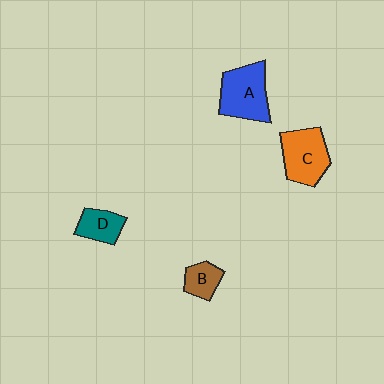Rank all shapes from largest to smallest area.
From largest to smallest: A (blue), C (orange), D (teal), B (brown).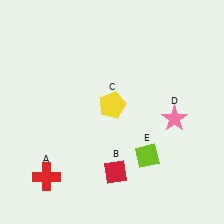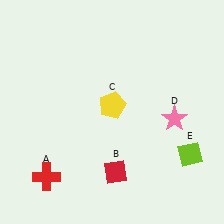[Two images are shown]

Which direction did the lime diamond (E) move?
The lime diamond (E) moved right.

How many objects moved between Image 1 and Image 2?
1 object moved between the two images.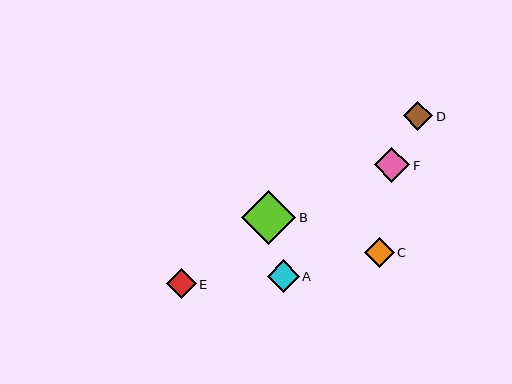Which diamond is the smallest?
Diamond C is the smallest with a size of approximately 29 pixels.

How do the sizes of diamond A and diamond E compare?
Diamond A and diamond E are approximately the same size.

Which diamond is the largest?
Diamond B is the largest with a size of approximately 54 pixels.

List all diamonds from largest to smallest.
From largest to smallest: B, F, A, E, D, C.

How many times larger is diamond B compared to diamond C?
Diamond B is approximately 1.9 times the size of diamond C.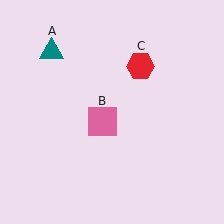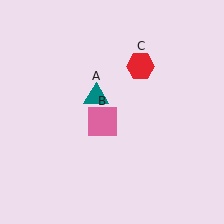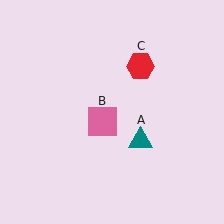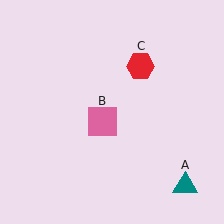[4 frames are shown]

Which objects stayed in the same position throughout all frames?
Pink square (object B) and red hexagon (object C) remained stationary.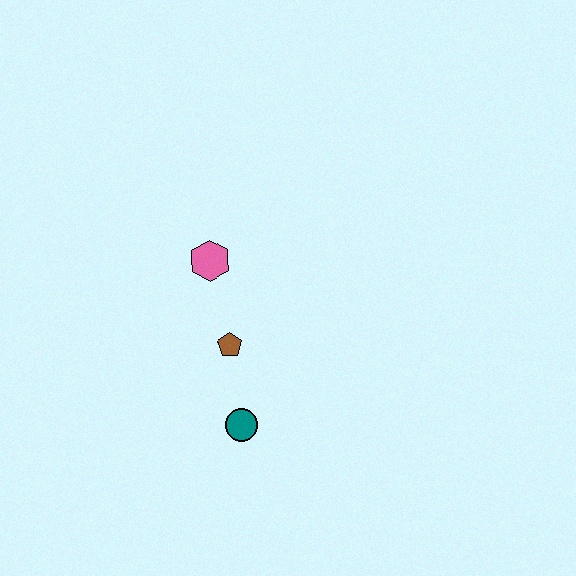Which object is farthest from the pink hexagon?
The teal circle is farthest from the pink hexagon.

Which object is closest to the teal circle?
The brown pentagon is closest to the teal circle.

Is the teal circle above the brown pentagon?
No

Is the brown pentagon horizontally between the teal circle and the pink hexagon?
Yes